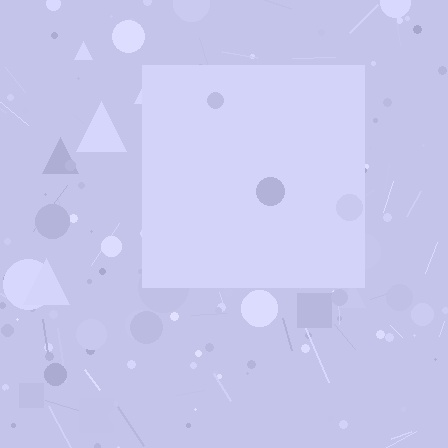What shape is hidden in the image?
A square is hidden in the image.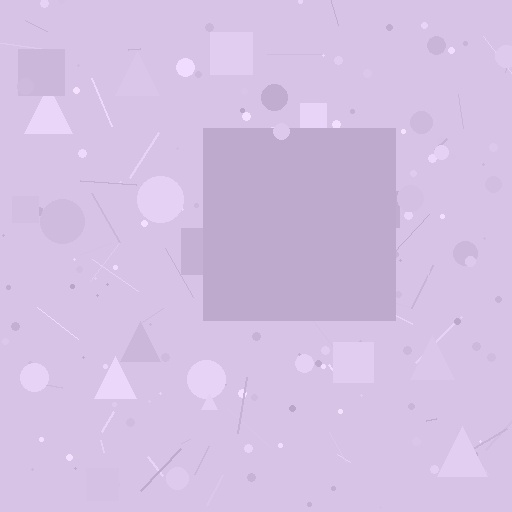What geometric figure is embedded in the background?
A square is embedded in the background.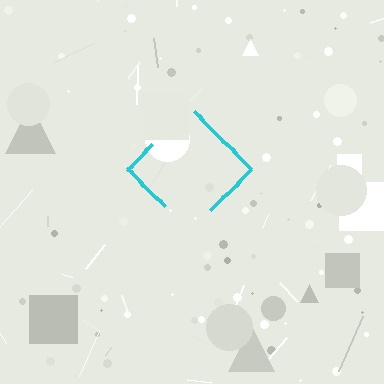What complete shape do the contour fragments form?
The contour fragments form a diamond.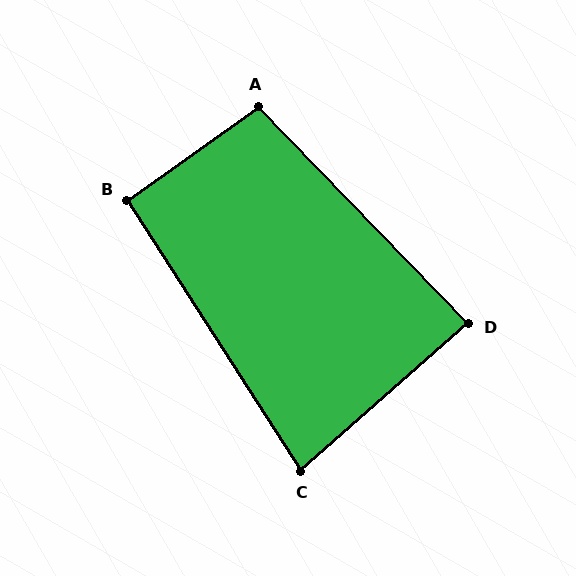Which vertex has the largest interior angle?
A, at approximately 99 degrees.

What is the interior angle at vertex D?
Approximately 87 degrees (approximately right).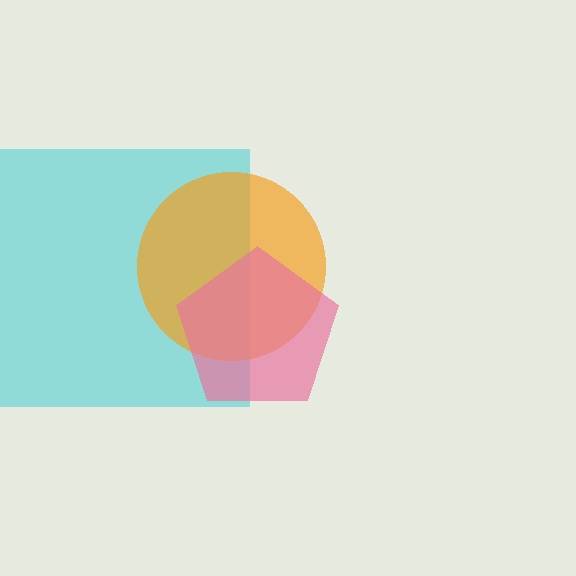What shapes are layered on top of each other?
The layered shapes are: a cyan square, an orange circle, a pink pentagon.